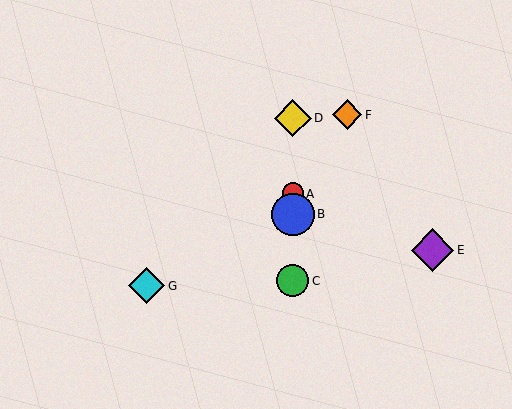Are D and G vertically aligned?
No, D is at x≈293 and G is at x≈147.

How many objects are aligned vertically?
4 objects (A, B, C, D) are aligned vertically.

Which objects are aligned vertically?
Objects A, B, C, D are aligned vertically.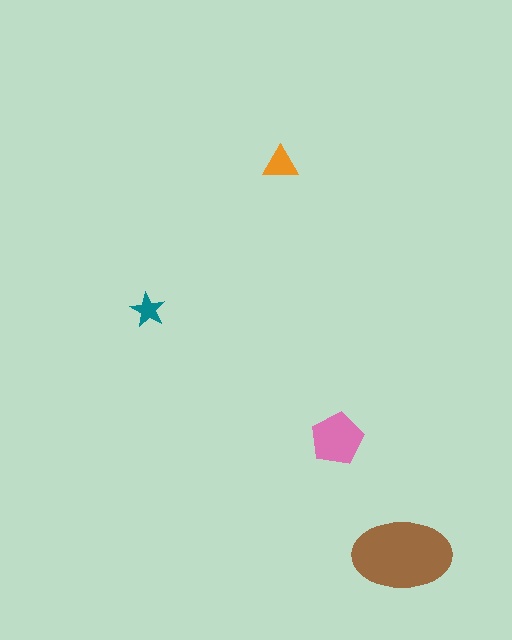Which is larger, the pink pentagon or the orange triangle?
The pink pentagon.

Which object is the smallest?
The teal star.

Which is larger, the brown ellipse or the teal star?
The brown ellipse.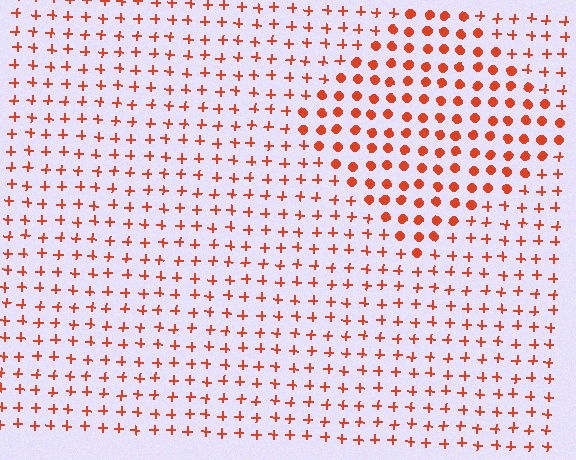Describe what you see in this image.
The image is filled with small red elements arranged in a uniform grid. A diamond-shaped region contains circles, while the surrounding area contains plus signs. The boundary is defined purely by the change in element shape.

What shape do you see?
I see a diamond.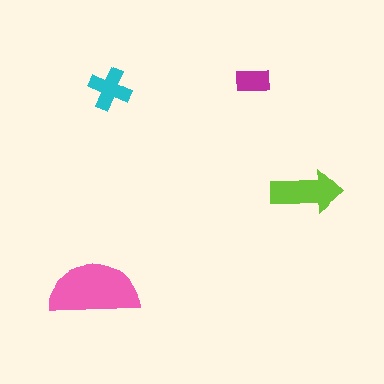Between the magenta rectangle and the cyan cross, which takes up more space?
The cyan cross.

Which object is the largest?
The pink semicircle.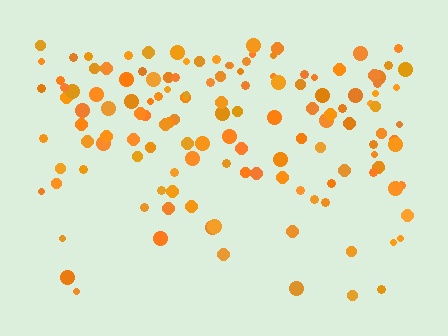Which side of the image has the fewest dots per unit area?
The bottom.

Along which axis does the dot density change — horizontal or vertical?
Vertical.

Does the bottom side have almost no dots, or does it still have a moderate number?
Still a moderate number, just noticeably fewer than the top.